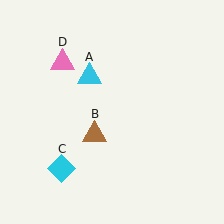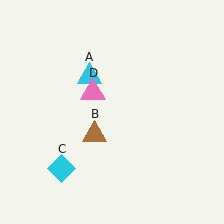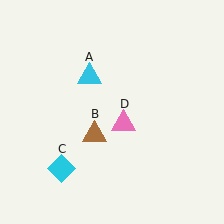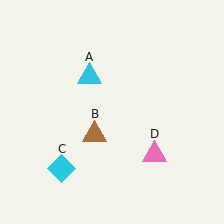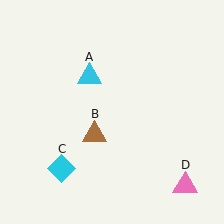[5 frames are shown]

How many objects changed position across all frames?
1 object changed position: pink triangle (object D).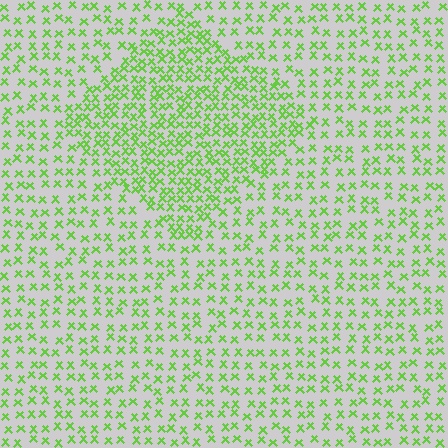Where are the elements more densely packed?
The elements are more densely packed inside the diamond boundary.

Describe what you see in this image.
The image contains small lime elements arranged at two different densities. A diamond-shaped region is visible where the elements are more densely packed than the surrounding area.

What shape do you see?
I see a diamond.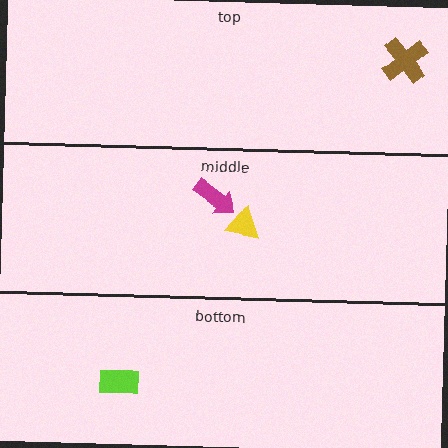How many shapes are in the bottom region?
1.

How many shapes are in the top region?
1.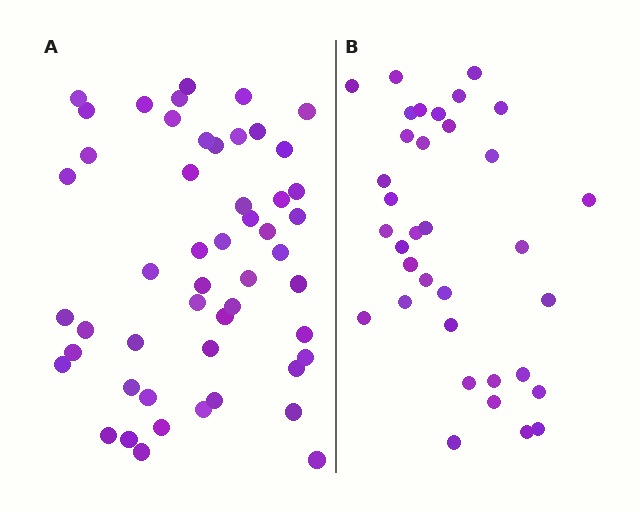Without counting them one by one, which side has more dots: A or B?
Region A (the left region) has more dots.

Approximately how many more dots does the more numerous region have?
Region A has approximately 15 more dots than region B.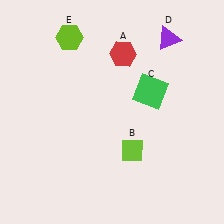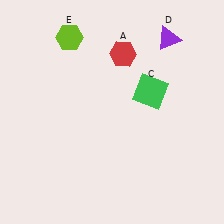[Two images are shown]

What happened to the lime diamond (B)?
The lime diamond (B) was removed in Image 2. It was in the bottom-right area of Image 1.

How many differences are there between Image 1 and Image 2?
There is 1 difference between the two images.